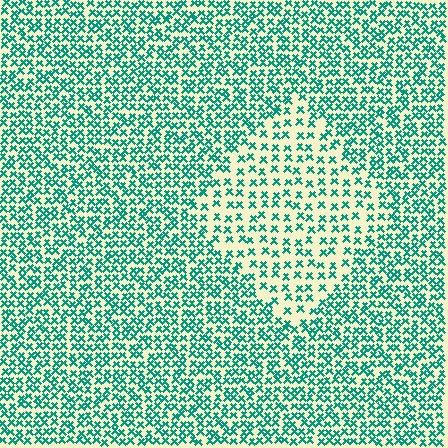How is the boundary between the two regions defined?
The boundary is defined by a change in element density (approximately 1.9x ratio). All elements are the same color, size, and shape.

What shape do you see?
I see a diamond.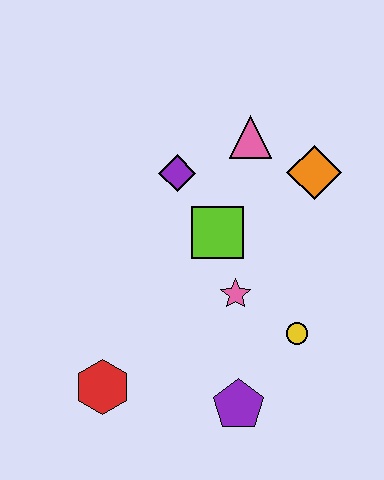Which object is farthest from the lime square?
The red hexagon is farthest from the lime square.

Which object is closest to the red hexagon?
The purple pentagon is closest to the red hexagon.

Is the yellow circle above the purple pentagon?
Yes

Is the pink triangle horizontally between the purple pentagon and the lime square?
No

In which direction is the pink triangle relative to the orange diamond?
The pink triangle is to the left of the orange diamond.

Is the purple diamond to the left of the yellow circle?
Yes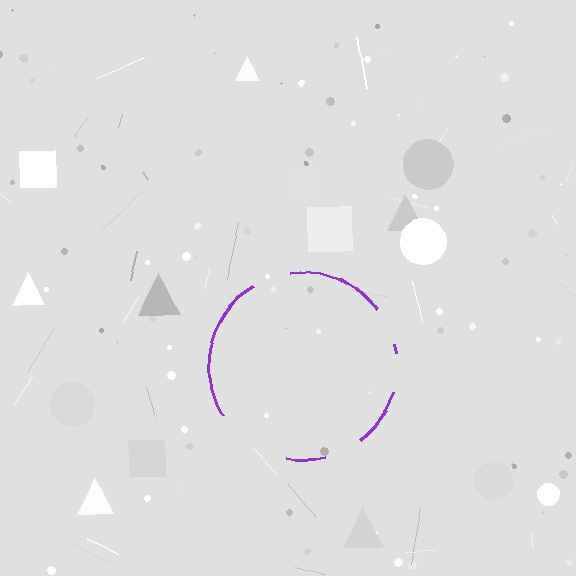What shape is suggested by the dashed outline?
The dashed outline suggests a circle.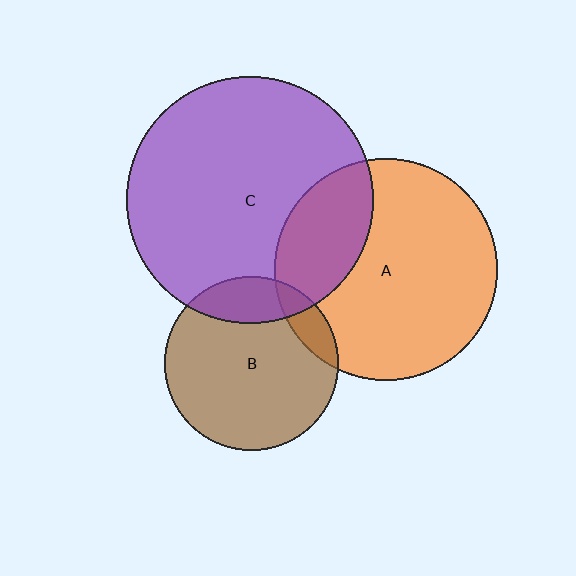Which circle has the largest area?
Circle C (purple).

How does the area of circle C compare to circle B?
Approximately 2.0 times.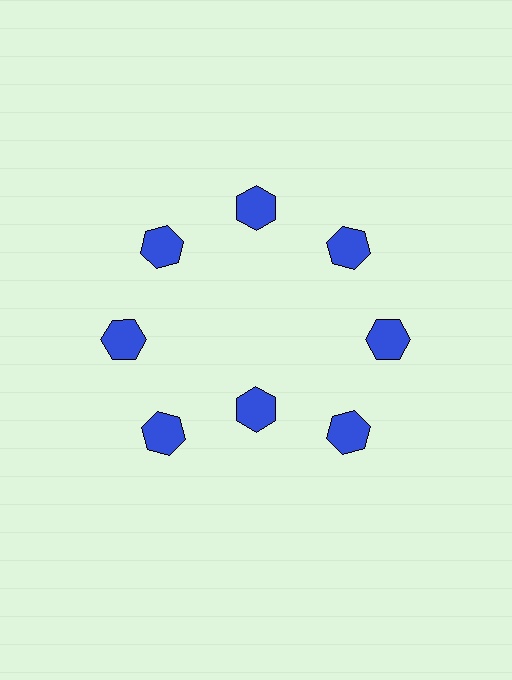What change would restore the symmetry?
The symmetry would be restored by moving it outward, back onto the ring so that all 8 hexagons sit at equal angles and equal distance from the center.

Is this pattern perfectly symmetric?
No. The 8 blue hexagons are arranged in a ring, but one element near the 6 o'clock position is pulled inward toward the center, breaking the 8-fold rotational symmetry.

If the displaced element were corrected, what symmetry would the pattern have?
It would have 8-fold rotational symmetry — the pattern would map onto itself every 45 degrees.